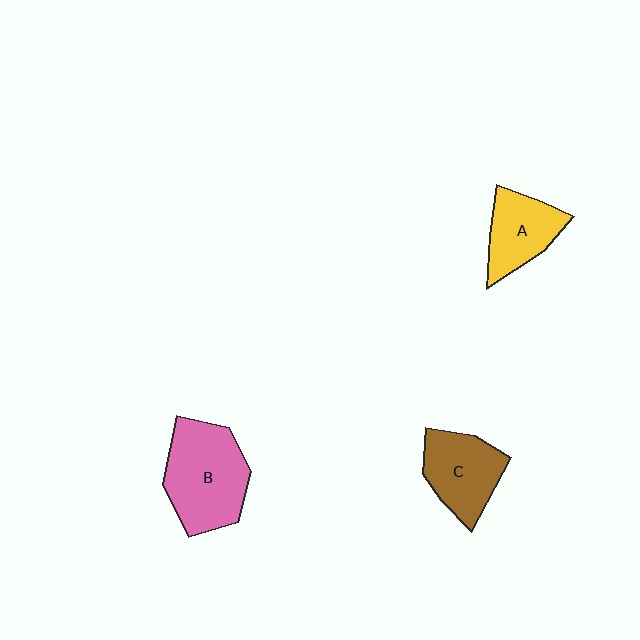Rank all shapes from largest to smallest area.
From largest to smallest: B (pink), C (brown), A (yellow).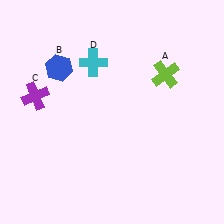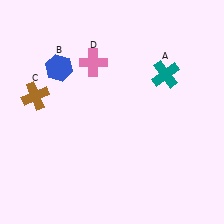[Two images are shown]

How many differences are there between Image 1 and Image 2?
There are 3 differences between the two images.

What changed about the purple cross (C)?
In Image 1, C is purple. In Image 2, it changed to brown.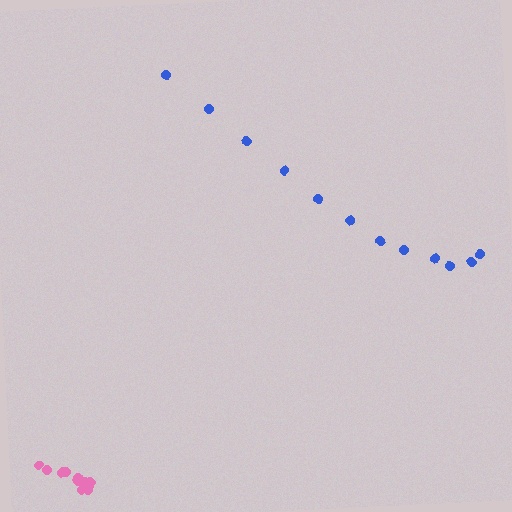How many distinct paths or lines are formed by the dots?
There are 2 distinct paths.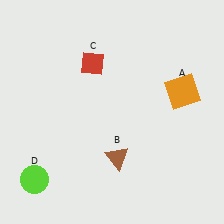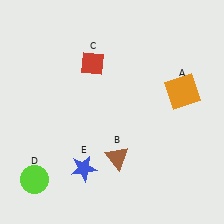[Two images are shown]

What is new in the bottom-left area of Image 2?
A blue star (E) was added in the bottom-left area of Image 2.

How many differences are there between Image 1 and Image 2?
There is 1 difference between the two images.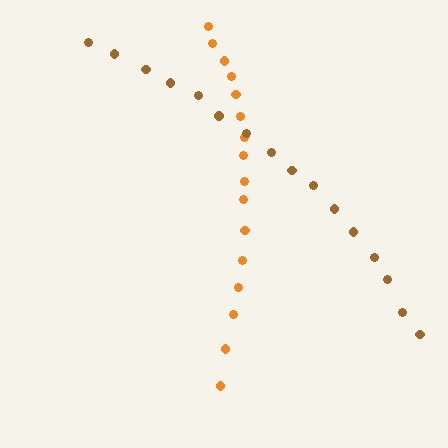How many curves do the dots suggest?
There are 2 distinct paths.